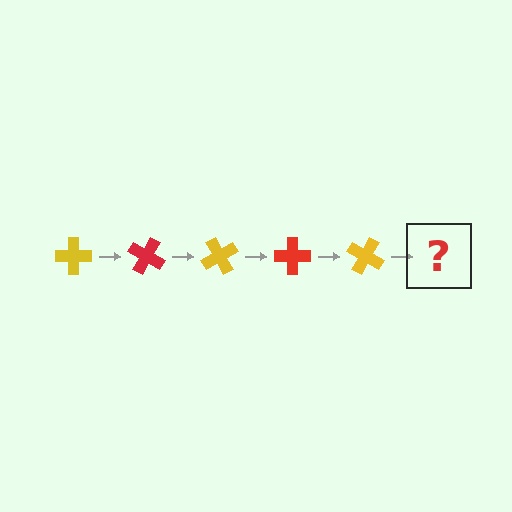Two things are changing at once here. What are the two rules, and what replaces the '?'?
The two rules are that it rotates 30 degrees each step and the color cycles through yellow and red. The '?' should be a red cross, rotated 150 degrees from the start.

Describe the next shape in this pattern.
It should be a red cross, rotated 150 degrees from the start.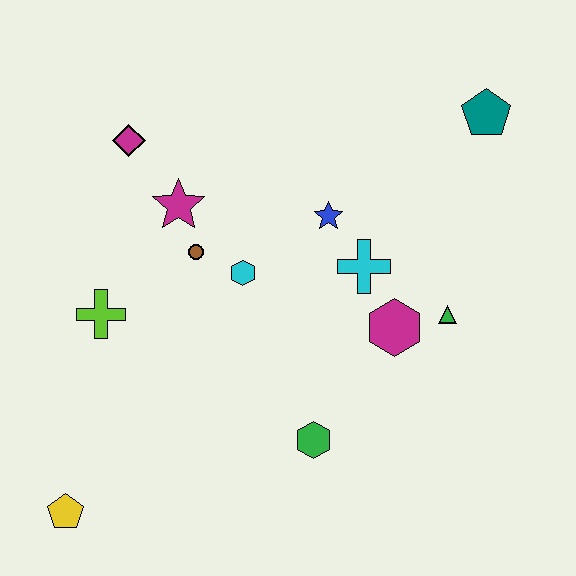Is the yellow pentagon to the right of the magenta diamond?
No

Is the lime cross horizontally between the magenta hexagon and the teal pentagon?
No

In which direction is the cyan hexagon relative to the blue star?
The cyan hexagon is to the left of the blue star.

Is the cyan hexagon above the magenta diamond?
No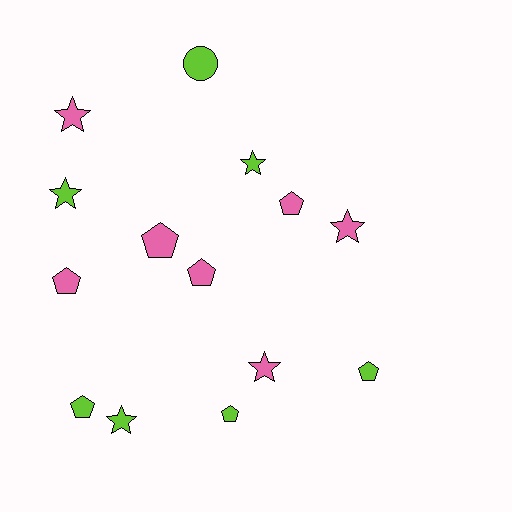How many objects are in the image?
There are 14 objects.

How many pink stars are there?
There are 3 pink stars.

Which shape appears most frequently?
Pentagon, with 7 objects.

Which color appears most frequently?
Pink, with 7 objects.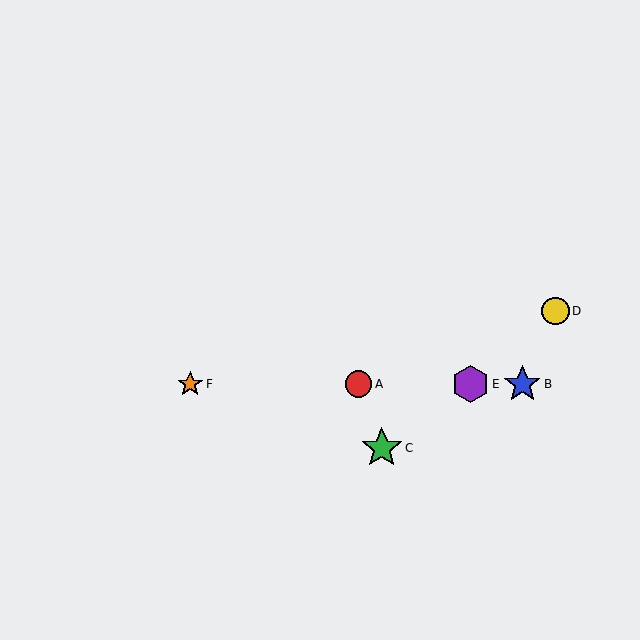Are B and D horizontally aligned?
No, B is at y≈384 and D is at y≈311.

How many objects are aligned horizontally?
4 objects (A, B, E, F) are aligned horizontally.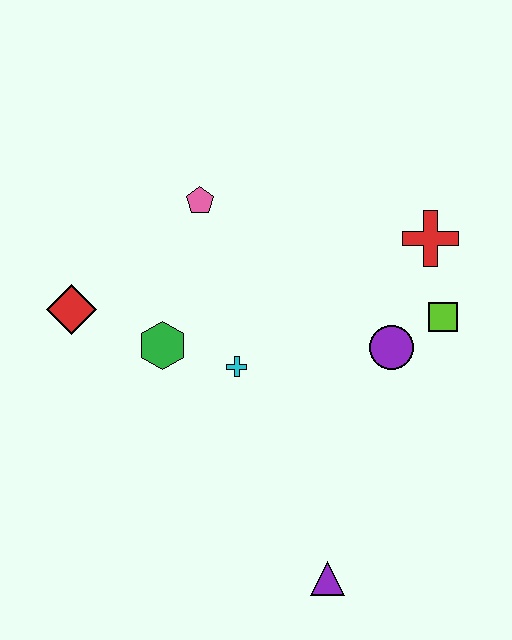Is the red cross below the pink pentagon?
Yes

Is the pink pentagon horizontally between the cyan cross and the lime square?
No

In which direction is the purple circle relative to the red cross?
The purple circle is below the red cross.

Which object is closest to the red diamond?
The green hexagon is closest to the red diamond.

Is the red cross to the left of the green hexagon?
No